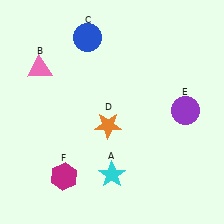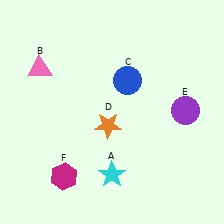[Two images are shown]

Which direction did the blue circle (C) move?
The blue circle (C) moved down.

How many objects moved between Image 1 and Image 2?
1 object moved between the two images.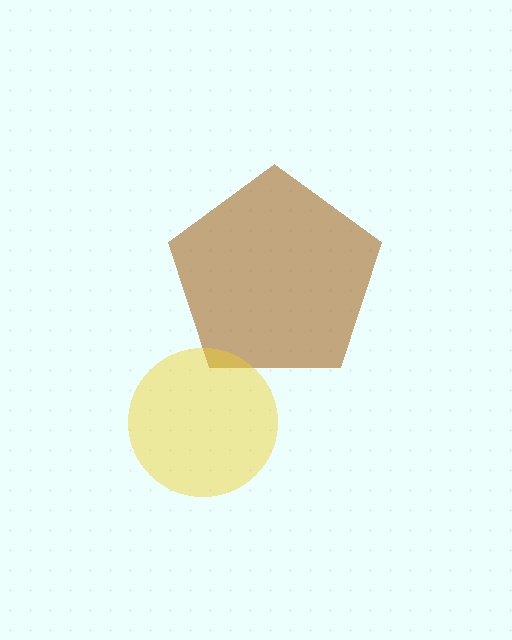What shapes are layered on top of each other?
The layered shapes are: a brown pentagon, a yellow circle.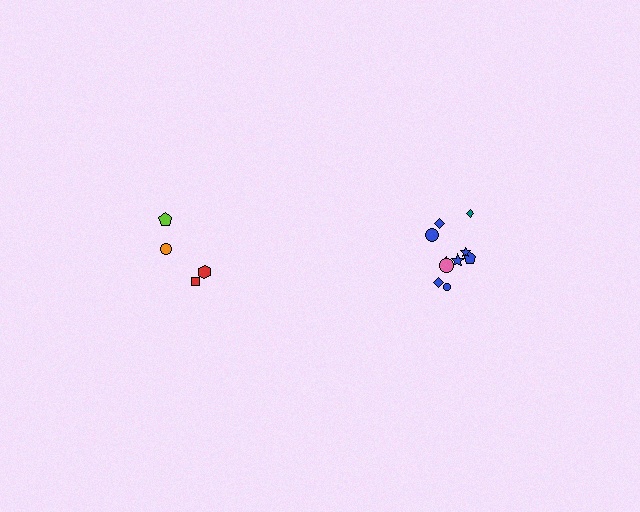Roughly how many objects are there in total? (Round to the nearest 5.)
Roughly 15 objects in total.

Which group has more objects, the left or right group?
The right group.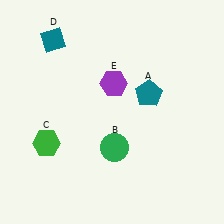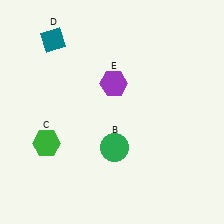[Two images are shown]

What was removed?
The teal pentagon (A) was removed in Image 2.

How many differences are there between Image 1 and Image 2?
There is 1 difference between the two images.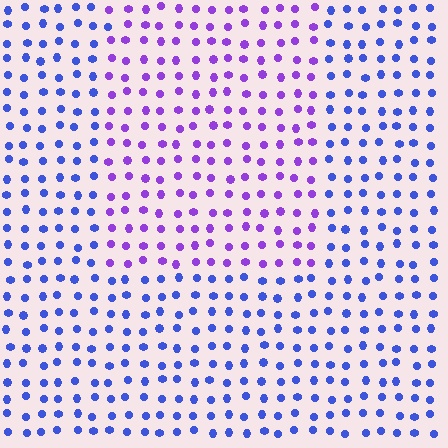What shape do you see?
I see a rectangle.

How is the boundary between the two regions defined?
The boundary is defined purely by a slight shift in hue (about 43 degrees). Spacing, size, and orientation are identical on both sides.